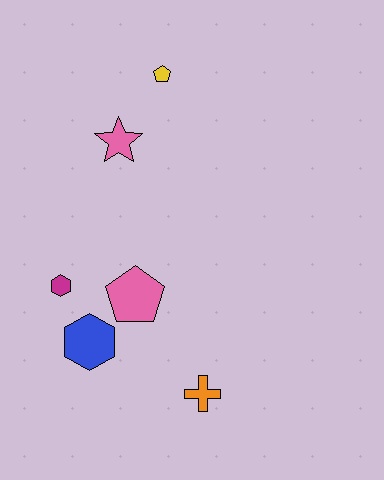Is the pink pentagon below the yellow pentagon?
Yes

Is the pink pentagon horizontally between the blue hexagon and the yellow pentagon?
Yes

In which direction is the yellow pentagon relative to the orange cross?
The yellow pentagon is above the orange cross.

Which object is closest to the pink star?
The yellow pentagon is closest to the pink star.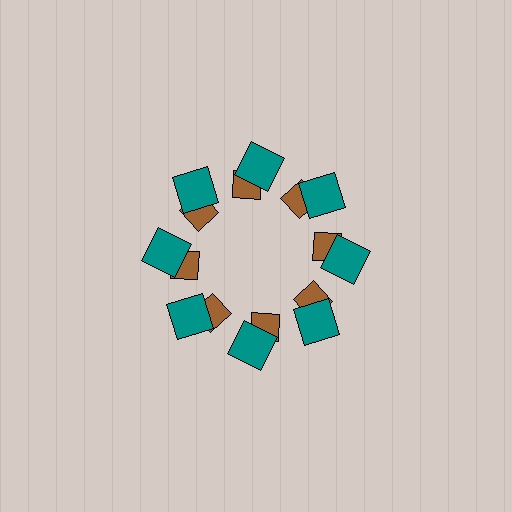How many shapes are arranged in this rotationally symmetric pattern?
There are 16 shapes, arranged in 8 groups of 2.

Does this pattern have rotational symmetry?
Yes, this pattern has 8-fold rotational symmetry. It looks the same after rotating 45 degrees around the center.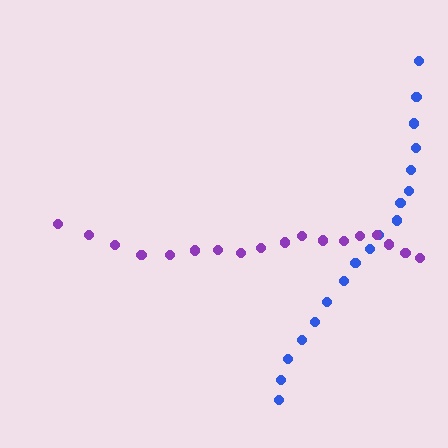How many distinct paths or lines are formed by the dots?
There are 2 distinct paths.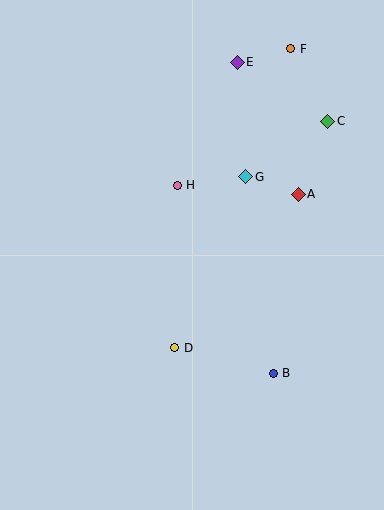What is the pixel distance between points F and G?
The distance between F and G is 136 pixels.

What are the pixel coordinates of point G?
Point G is at (246, 177).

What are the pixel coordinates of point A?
Point A is at (298, 194).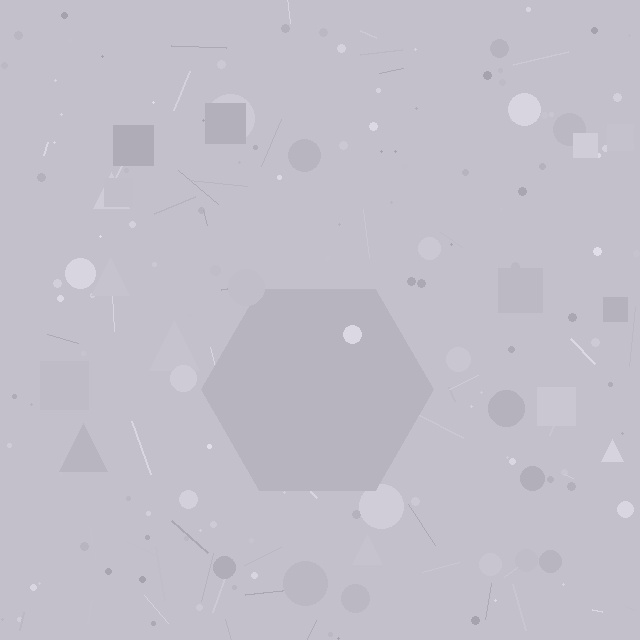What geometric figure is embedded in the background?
A hexagon is embedded in the background.